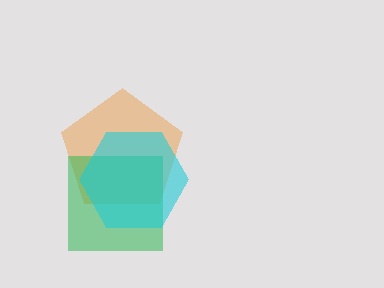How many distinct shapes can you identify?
There are 3 distinct shapes: an orange pentagon, a green square, a cyan hexagon.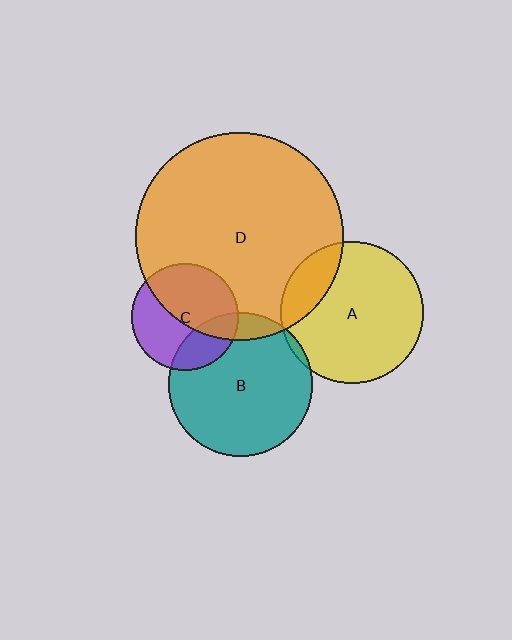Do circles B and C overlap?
Yes.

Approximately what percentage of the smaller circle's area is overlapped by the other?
Approximately 25%.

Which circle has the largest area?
Circle D (orange).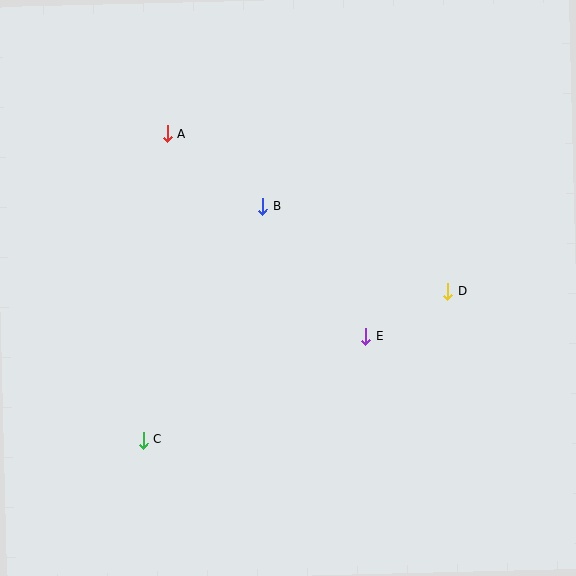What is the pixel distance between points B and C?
The distance between B and C is 262 pixels.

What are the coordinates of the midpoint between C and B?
The midpoint between C and B is at (203, 323).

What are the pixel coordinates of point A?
Point A is at (167, 134).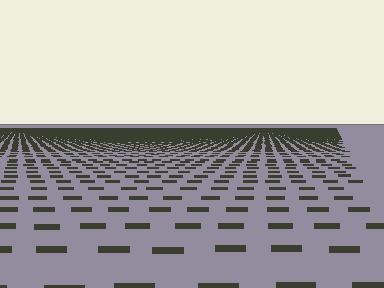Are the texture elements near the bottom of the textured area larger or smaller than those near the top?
Larger. Near the bottom, elements are closer to the viewer and appear at a bigger on-screen size.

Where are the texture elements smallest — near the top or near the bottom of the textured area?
Near the top.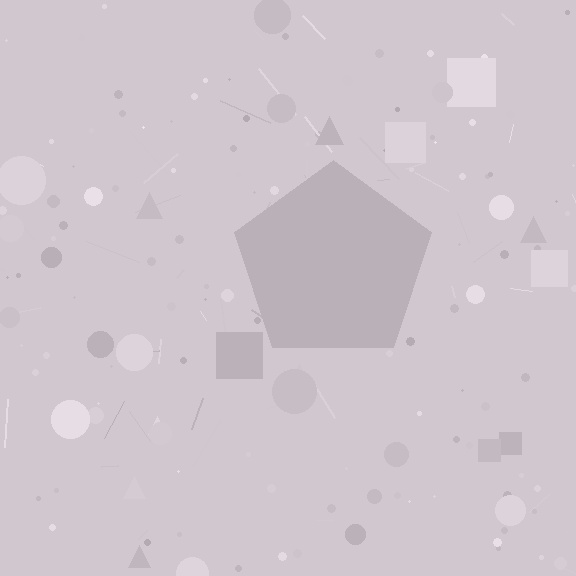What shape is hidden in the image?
A pentagon is hidden in the image.